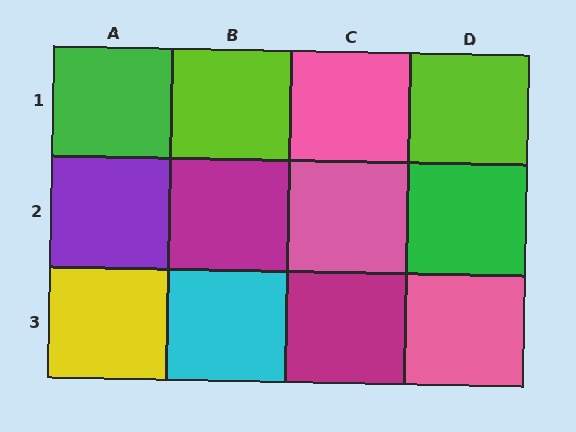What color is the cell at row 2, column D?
Green.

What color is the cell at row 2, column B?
Magenta.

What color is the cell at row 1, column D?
Lime.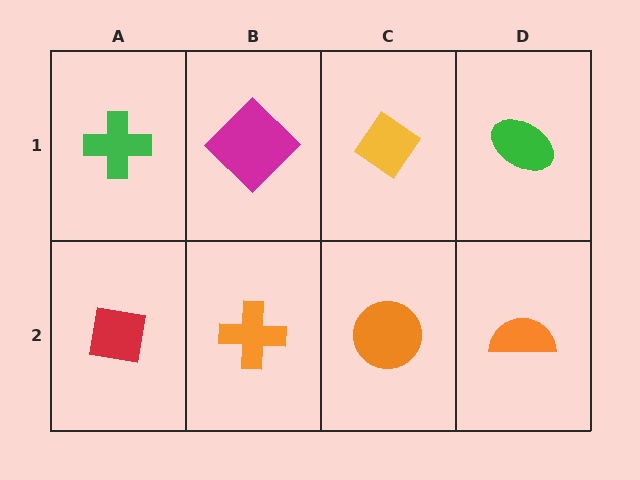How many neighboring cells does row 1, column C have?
3.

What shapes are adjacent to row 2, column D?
A green ellipse (row 1, column D), an orange circle (row 2, column C).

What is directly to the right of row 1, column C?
A green ellipse.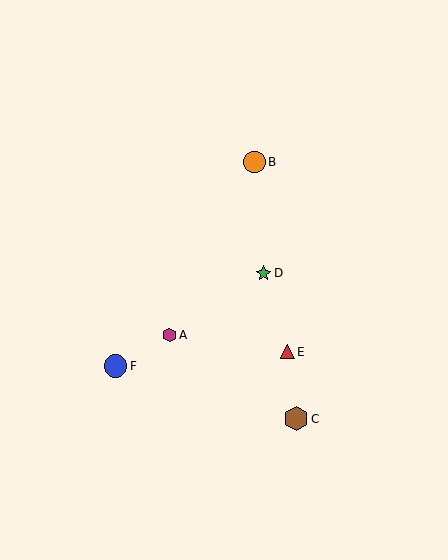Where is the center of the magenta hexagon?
The center of the magenta hexagon is at (170, 335).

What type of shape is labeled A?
Shape A is a magenta hexagon.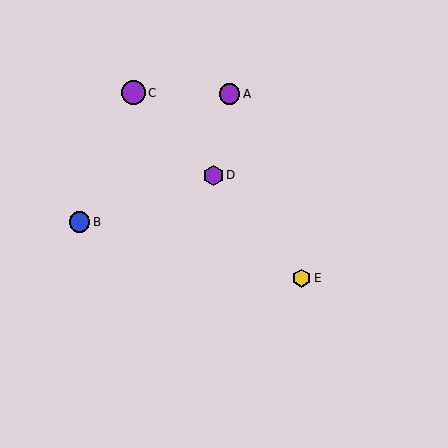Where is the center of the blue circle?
The center of the blue circle is at (80, 222).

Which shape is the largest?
The purple circle (labeled C) is the largest.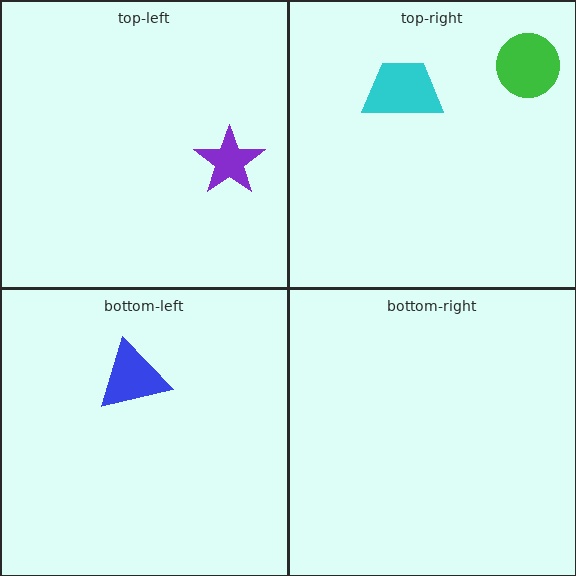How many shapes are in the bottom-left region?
1.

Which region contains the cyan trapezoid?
The top-right region.